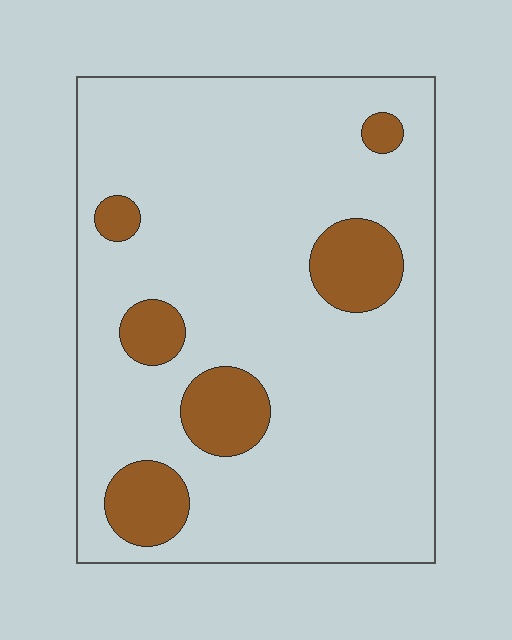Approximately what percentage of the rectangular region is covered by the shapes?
Approximately 15%.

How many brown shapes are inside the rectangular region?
6.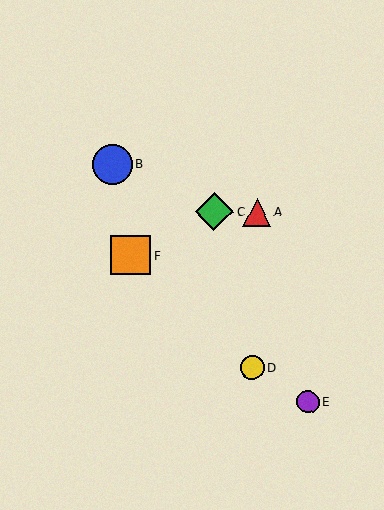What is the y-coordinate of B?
Object B is at y≈164.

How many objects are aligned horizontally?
2 objects (A, C) are aligned horizontally.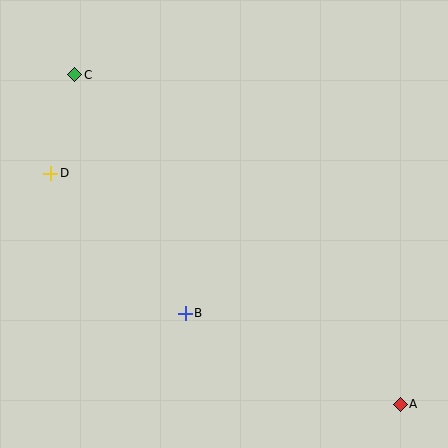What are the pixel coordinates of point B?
Point B is at (185, 313).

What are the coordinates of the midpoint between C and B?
The midpoint between C and B is at (130, 194).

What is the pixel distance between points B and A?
The distance between B and A is 234 pixels.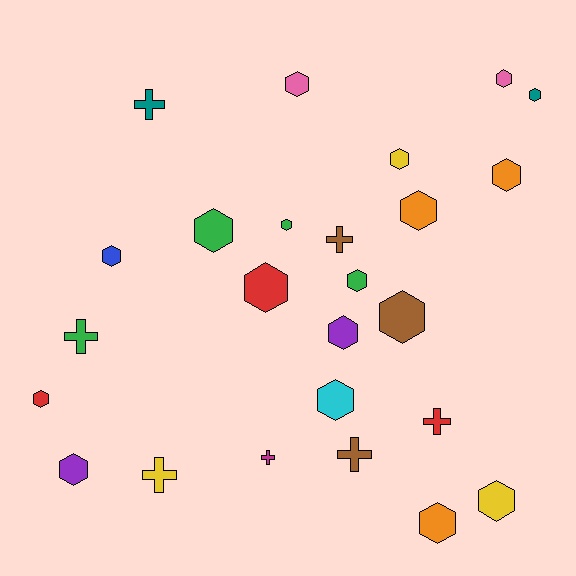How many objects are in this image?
There are 25 objects.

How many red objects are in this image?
There are 3 red objects.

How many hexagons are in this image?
There are 18 hexagons.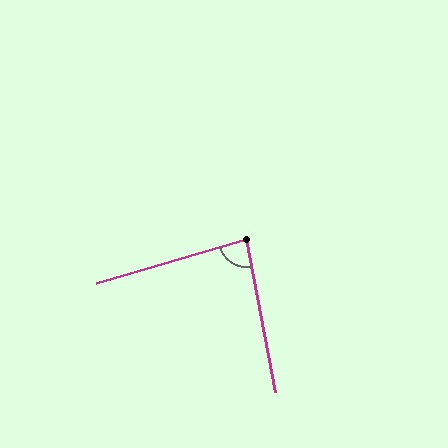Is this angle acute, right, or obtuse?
It is acute.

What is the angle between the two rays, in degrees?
Approximately 84 degrees.